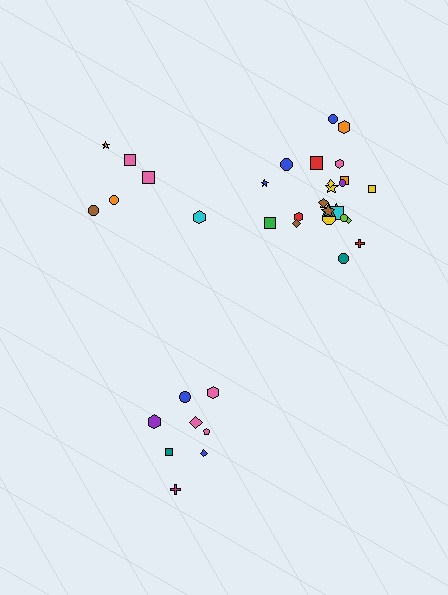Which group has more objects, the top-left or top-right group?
The top-right group.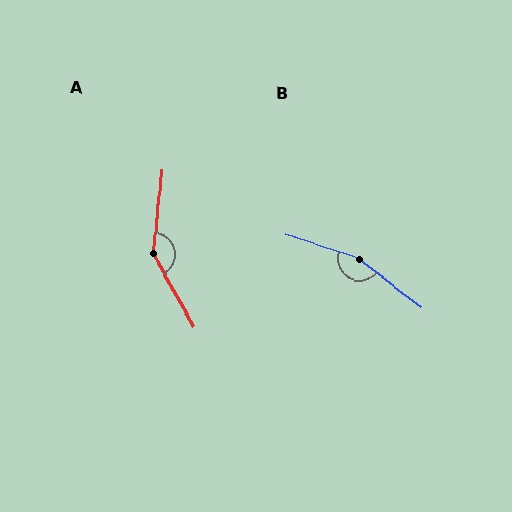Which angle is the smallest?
A, at approximately 145 degrees.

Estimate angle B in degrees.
Approximately 160 degrees.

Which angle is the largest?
B, at approximately 160 degrees.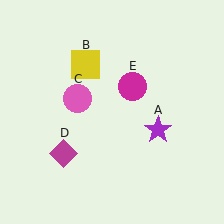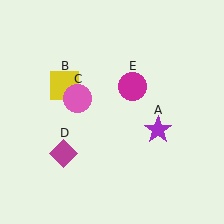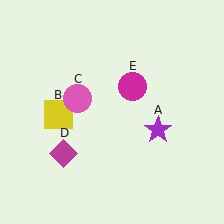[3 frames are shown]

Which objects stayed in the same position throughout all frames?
Purple star (object A) and pink circle (object C) and magenta diamond (object D) and magenta circle (object E) remained stationary.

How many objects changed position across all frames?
1 object changed position: yellow square (object B).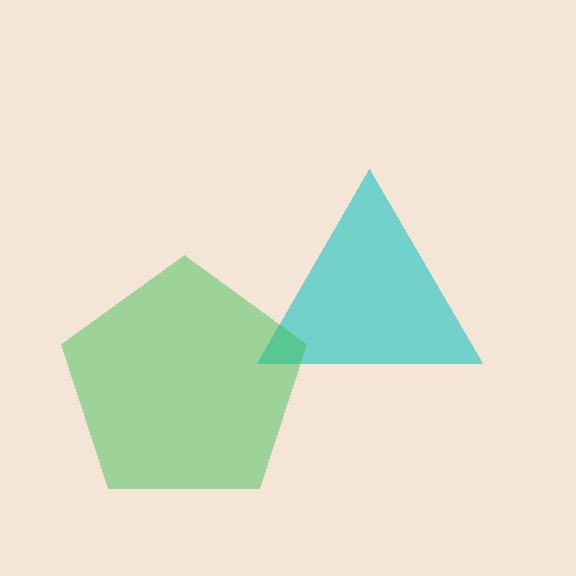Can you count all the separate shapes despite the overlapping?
Yes, there are 2 separate shapes.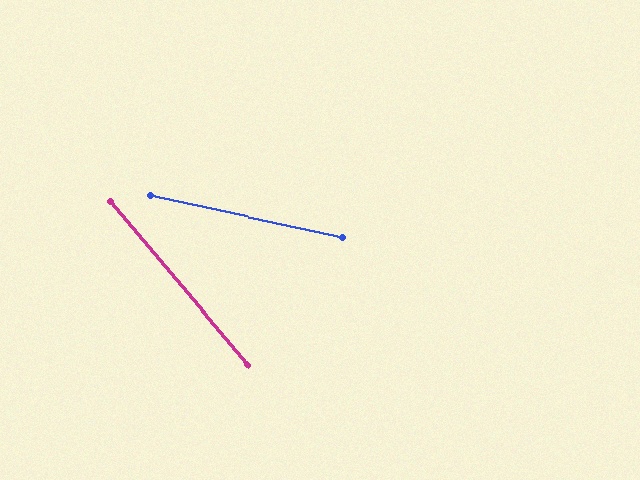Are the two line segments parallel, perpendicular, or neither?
Neither parallel nor perpendicular — they differ by about 38°.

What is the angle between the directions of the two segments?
Approximately 38 degrees.